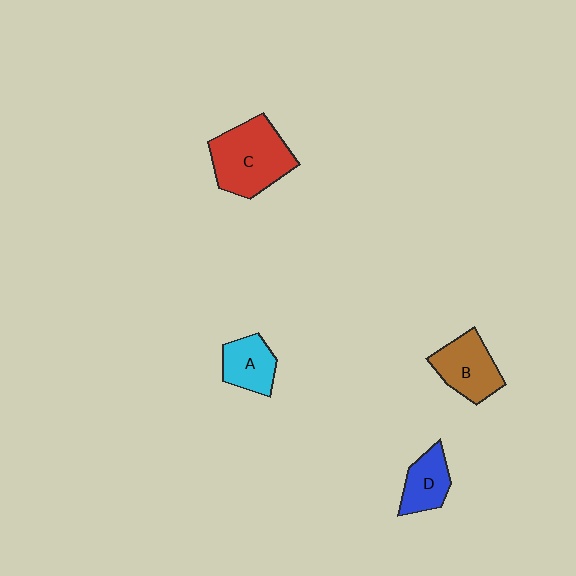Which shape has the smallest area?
Shape D (blue).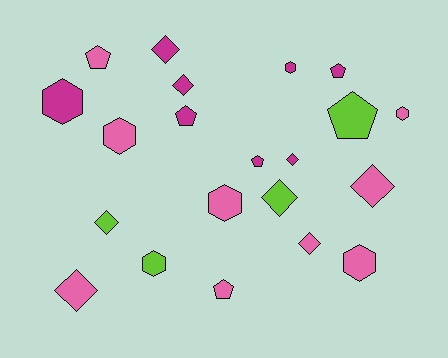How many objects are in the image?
There are 21 objects.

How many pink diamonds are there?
There are 3 pink diamonds.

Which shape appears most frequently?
Diamond, with 8 objects.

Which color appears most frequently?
Pink, with 9 objects.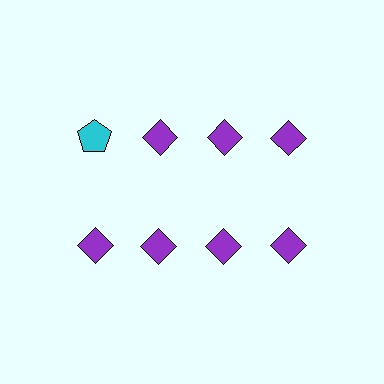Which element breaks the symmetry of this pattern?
The cyan pentagon in the top row, leftmost column breaks the symmetry. All other shapes are purple diamonds.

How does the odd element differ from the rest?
It differs in both color (cyan instead of purple) and shape (pentagon instead of diamond).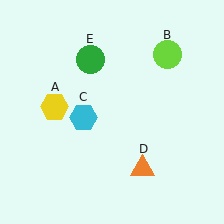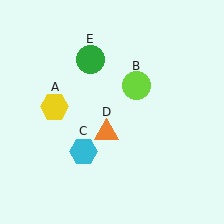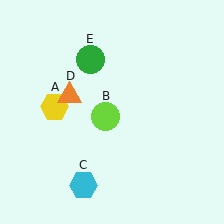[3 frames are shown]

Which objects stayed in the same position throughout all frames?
Yellow hexagon (object A) and green circle (object E) remained stationary.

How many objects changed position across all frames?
3 objects changed position: lime circle (object B), cyan hexagon (object C), orange triangle (object D).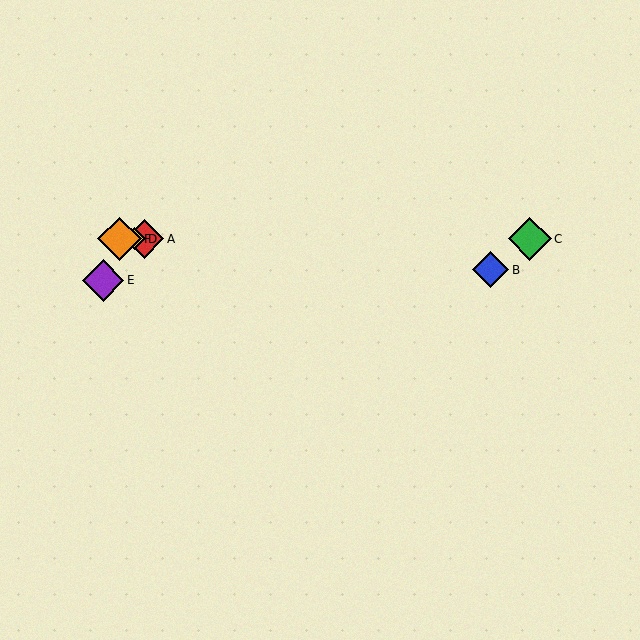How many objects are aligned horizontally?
4 objects (A, C, D, F) are aligned horizontally.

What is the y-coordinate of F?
Object F is at y≈239.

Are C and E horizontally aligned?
No, C is at y≈239 and E is at y≈280.